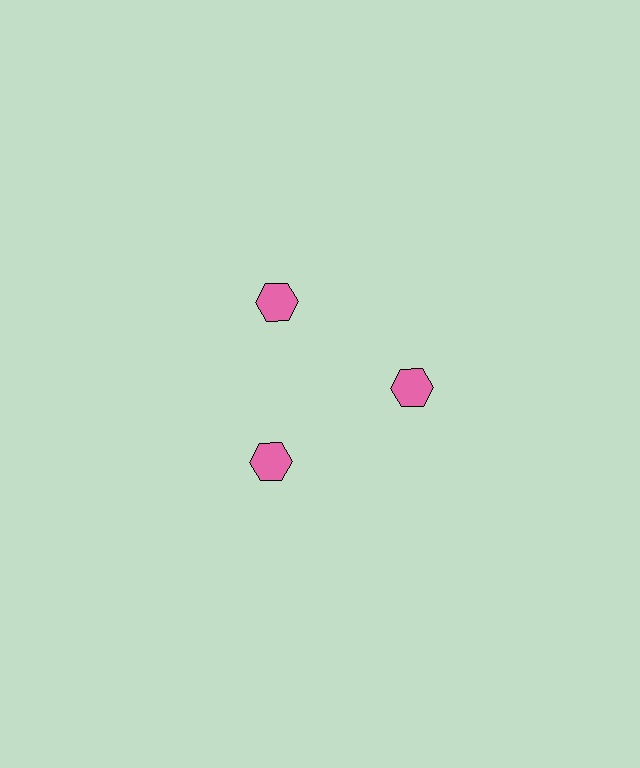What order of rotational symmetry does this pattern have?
This pattern has 3-fold rotational symmetry.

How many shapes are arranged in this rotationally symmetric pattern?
There are 3 shapes, arranged in 3 groups of 1.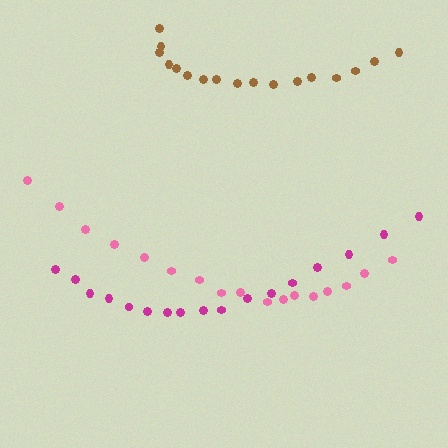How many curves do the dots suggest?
There are 3 distinct paths.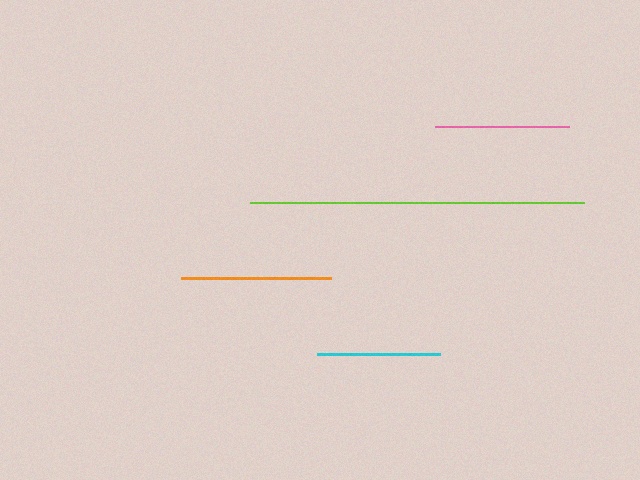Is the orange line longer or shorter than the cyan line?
The orange line is longer than the cyan line.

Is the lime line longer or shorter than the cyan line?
The lime line is longer than the cyan line.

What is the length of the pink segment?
The pink segment is approximately 135 pixels long.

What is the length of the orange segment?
The orange segment is approximately 149 pixels long.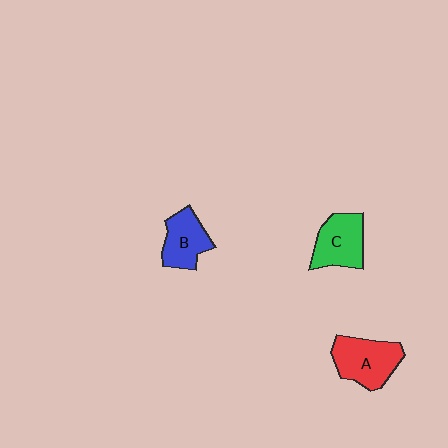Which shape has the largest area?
Shape A (red).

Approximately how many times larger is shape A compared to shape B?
Approximately 1.3 times.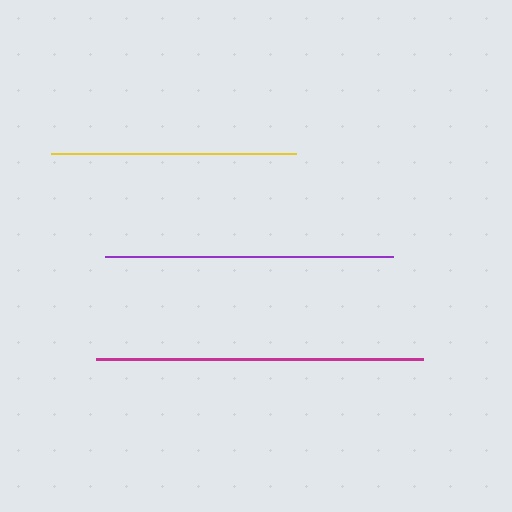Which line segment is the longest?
The magenta line is the longest at approximately 327 pixels.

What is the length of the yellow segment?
The yellow segment is approximately 246 pixels long.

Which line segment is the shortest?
The yellow line is the shortest at approximately 246 pixels.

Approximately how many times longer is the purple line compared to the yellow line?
The purple line is approximately 1.2 times the length of the yellow line.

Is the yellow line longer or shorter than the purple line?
The purple line is longer than the yellow line.